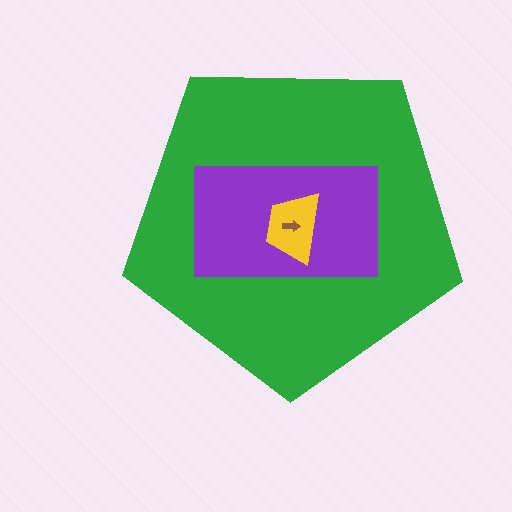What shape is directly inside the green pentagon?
The purple rectangle.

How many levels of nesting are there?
4.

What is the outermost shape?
The green pentagon.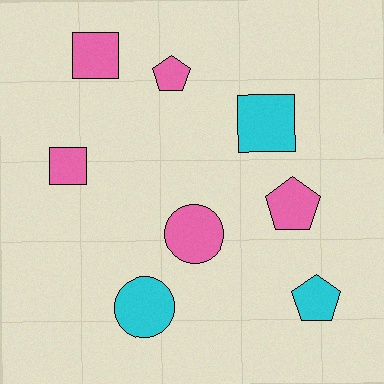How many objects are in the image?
There are 8 objects.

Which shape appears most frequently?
Pentagon, with 3 objects.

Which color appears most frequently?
Pink, with 5 objects.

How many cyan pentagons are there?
There is 1 cyan pentagon.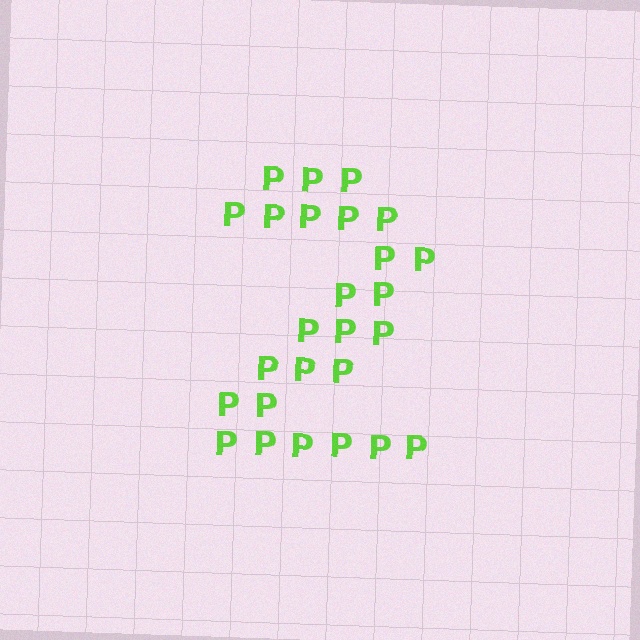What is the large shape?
The large shape is the digit 2.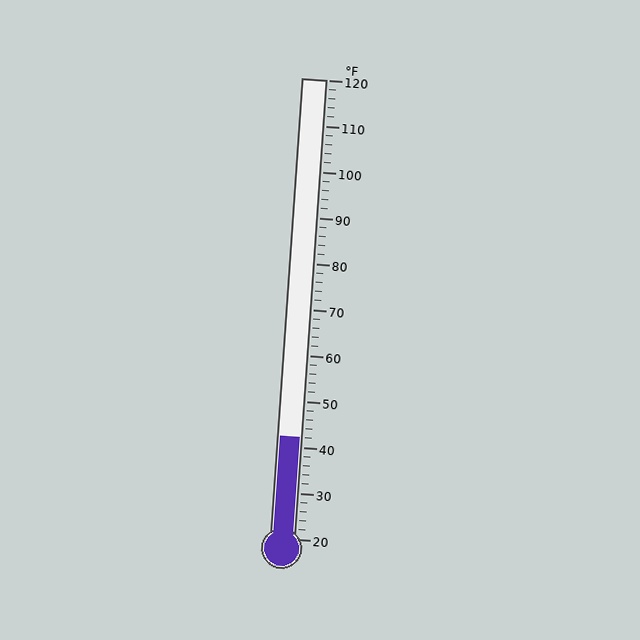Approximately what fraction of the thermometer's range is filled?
The thermometer is filled to approximately 20% of its range.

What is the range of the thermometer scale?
The thermometer scale ranges from 20°F to 120°F.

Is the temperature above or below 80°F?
The temperature is below 80°F.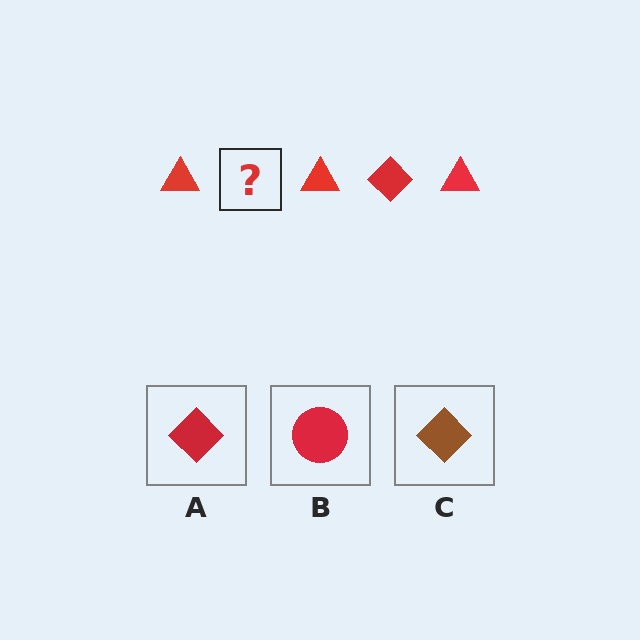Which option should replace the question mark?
Option A.